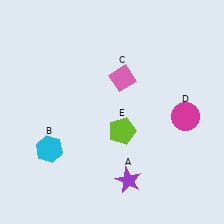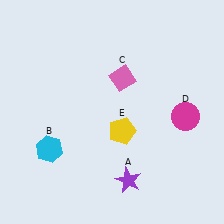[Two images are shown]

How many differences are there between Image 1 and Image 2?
There is 1 difference between the two images.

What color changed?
The pentagon (E) changed from lime in Image 1 to yellow in Image 2.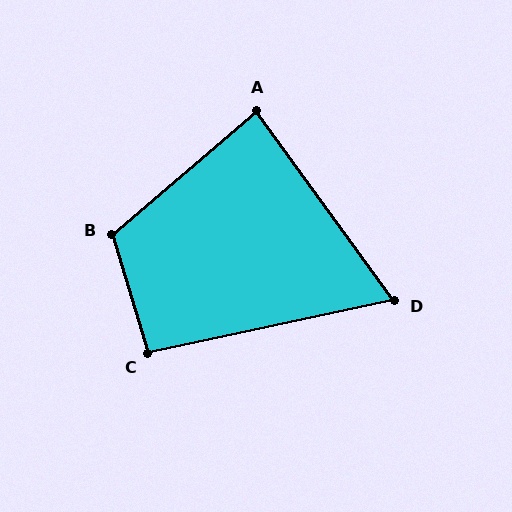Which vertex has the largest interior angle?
B, at approximately 114 degrees.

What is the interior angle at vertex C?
Approximately 95 degrees (approximately right).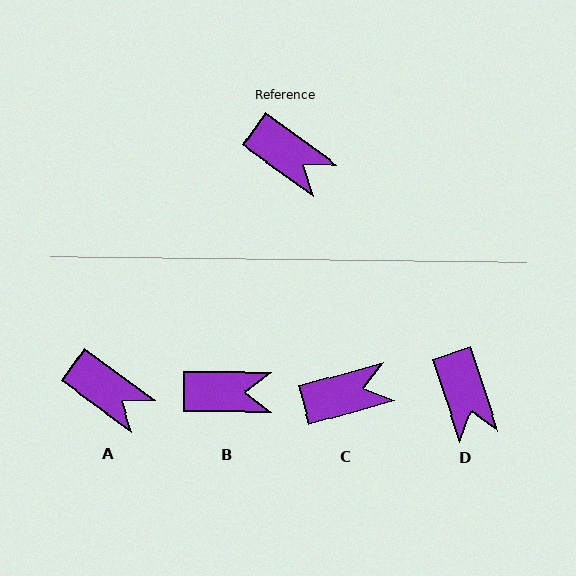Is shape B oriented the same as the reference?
No, it is off by about 36 degrees.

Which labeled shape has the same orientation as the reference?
A.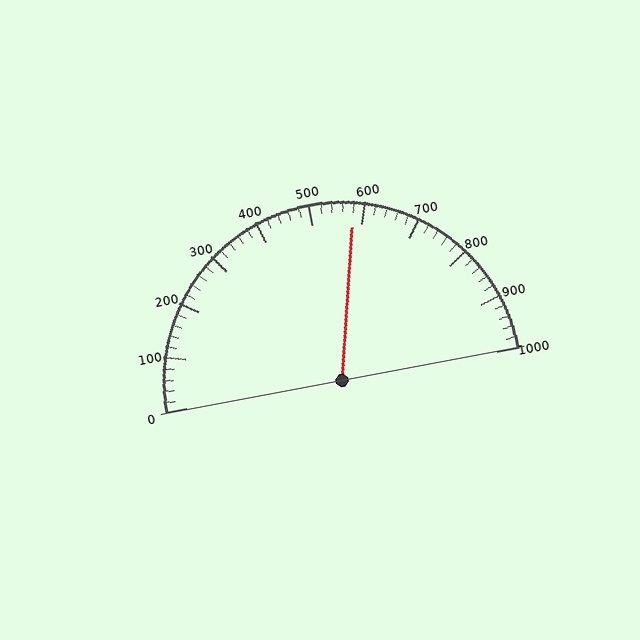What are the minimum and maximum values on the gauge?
The gauge ranges from 0 to 1000.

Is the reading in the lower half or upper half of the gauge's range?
The reading is in the upper half of the range (0 to 1000).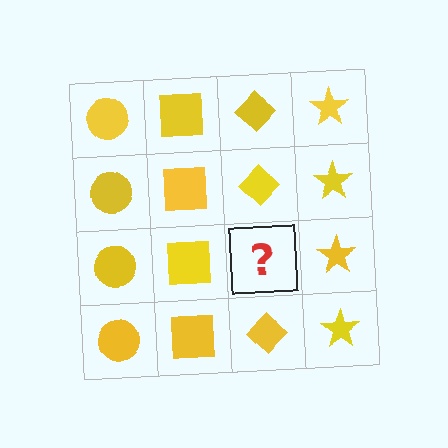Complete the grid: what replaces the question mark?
The question mark should be replaced with a yellow diamond.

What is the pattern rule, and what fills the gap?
The rule is that each column has a consistent shape. The gap should be filled with a yellow diamond.